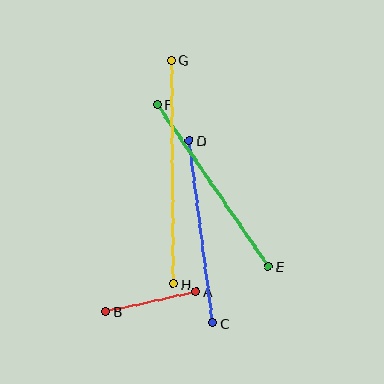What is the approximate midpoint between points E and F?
The midpoint is at approximately (213, 185) pixels.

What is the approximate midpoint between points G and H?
The midpoint is at approximately (173, 172) pixels.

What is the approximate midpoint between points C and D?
The midpoint is at approximately (201, 232) pixels.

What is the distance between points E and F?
The distance is approximately 196 pixels.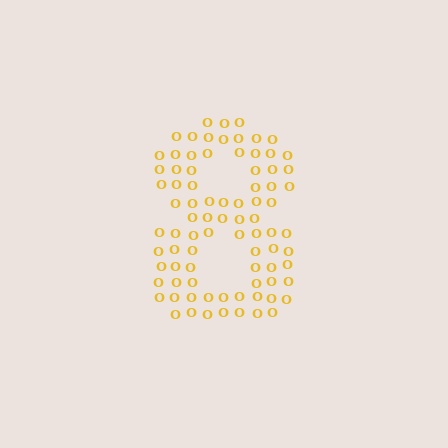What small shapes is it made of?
It is made of small letter O's.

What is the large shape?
The large shape is the digit 8.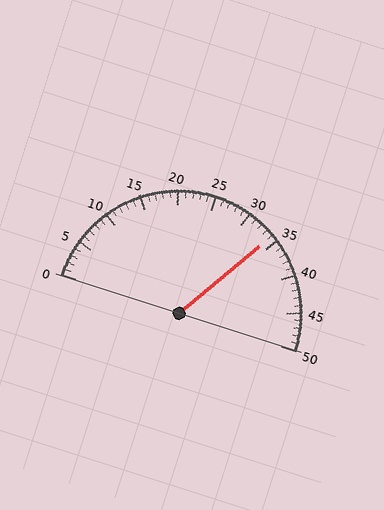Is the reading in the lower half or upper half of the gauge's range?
The reading is in the upper half of the range (0 to 50).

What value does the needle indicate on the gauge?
The needle indicates approximately 34.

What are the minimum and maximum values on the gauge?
The gauge ranges from 0 to 50.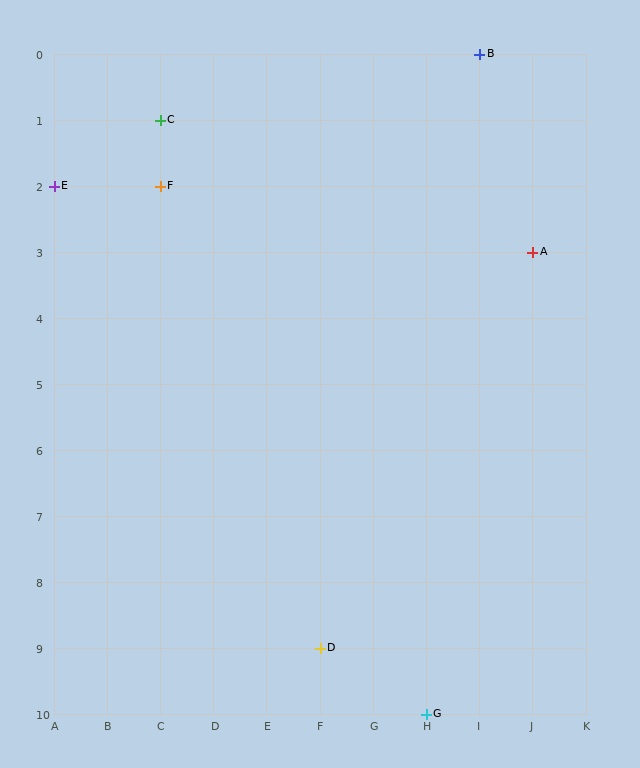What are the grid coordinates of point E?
Point E is at grid coordinates (A, 2).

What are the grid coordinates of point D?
Point D is at grid coordinates (F, 9).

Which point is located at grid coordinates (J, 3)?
Point A is at (J, 3).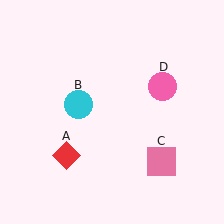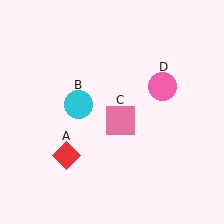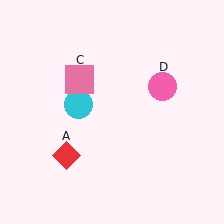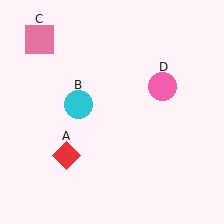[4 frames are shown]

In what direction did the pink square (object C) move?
The pink square (object C) moved up and to the left.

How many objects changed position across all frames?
1 object changed position: pink square (object C).